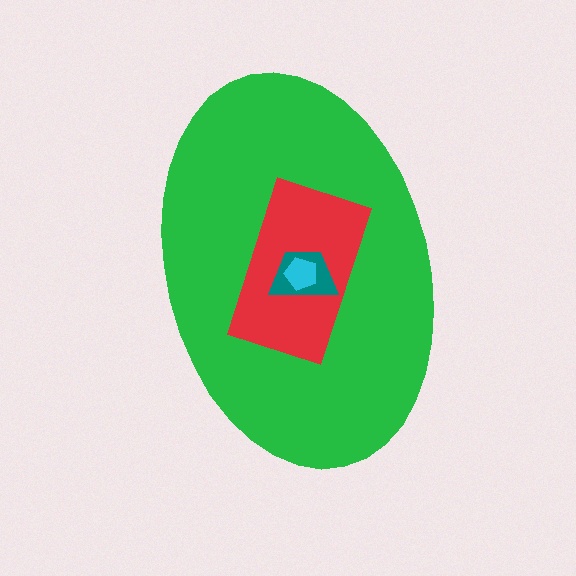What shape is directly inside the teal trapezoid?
The cyan pentagon.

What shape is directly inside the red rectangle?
The teal trapezoid.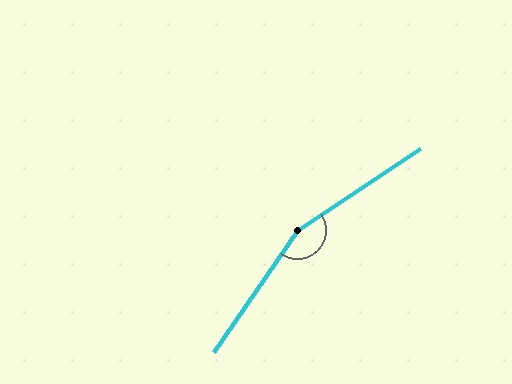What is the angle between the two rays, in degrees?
Approximately 159 degrees.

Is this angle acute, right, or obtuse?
It is obtuse.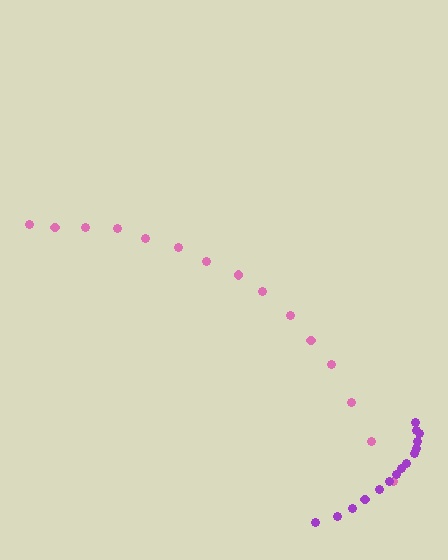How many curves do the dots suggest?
There are 2 distinct paths.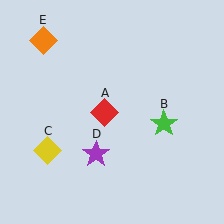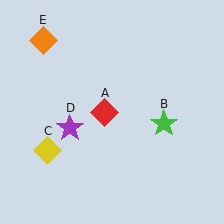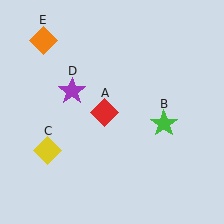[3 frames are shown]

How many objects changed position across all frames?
1 object changed position: purple star (object D).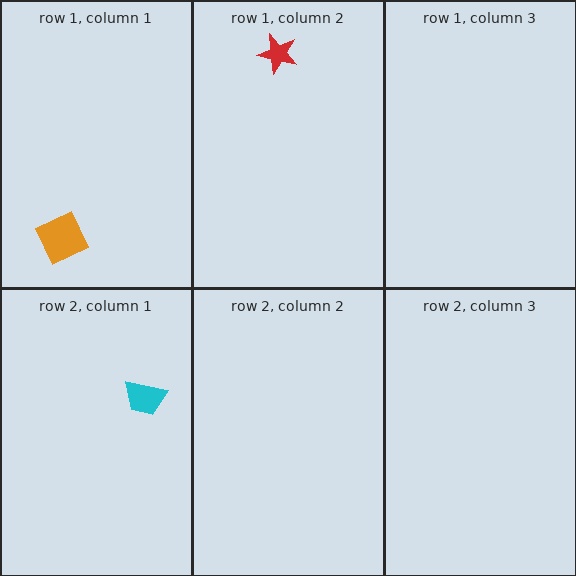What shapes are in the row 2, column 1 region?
The cyan trapezoid.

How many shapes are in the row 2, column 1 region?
1.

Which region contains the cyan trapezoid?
The row 2, column 1 region.